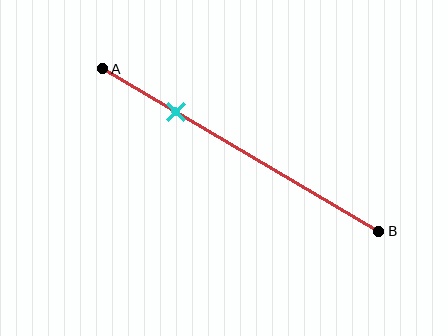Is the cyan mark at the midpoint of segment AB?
No, the mark is at about 25% from A, not at the 50% midpoint.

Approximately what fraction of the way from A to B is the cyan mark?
The cyan mark is approximately 25% of the way from A to B.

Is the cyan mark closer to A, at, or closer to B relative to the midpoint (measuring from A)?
The cyan mark is closer to point A than the midpoint of segment AB.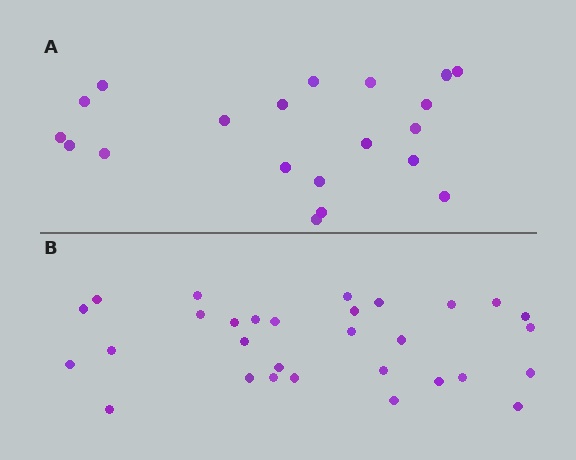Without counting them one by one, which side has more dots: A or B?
Region B (the bottom region) has more dots.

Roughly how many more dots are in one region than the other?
Region B has roughly 10 or so more dots than region A.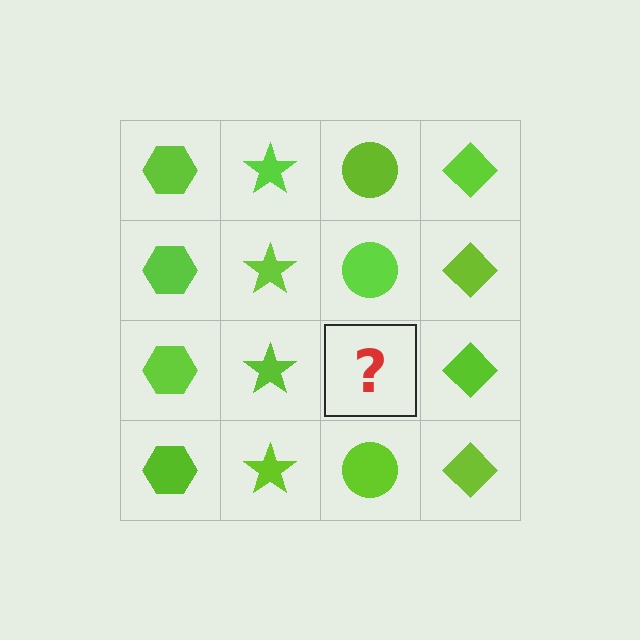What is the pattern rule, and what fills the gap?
The rule is that each column has a consistent shape. The gap should be filled with a lime circle.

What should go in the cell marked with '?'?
The missing cell should contain a lime circle.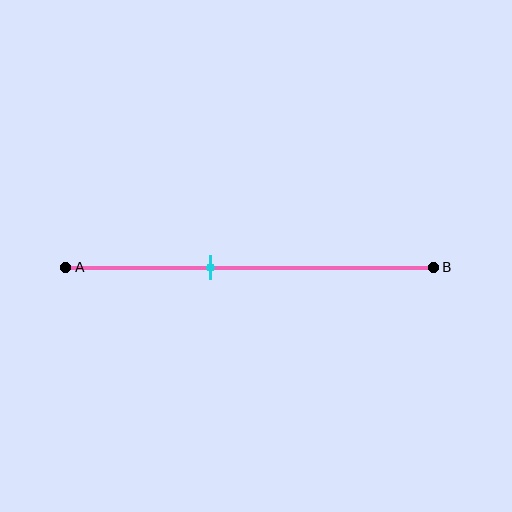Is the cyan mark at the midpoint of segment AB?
No, the mark is at about 40% from A, not at the 50% midpoint.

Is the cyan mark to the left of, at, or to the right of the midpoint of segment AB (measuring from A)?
The cyan mark is to the left of the midpoint of segment AB.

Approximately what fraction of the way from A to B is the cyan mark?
The cyan mark is approximately 40% of the way from A to B.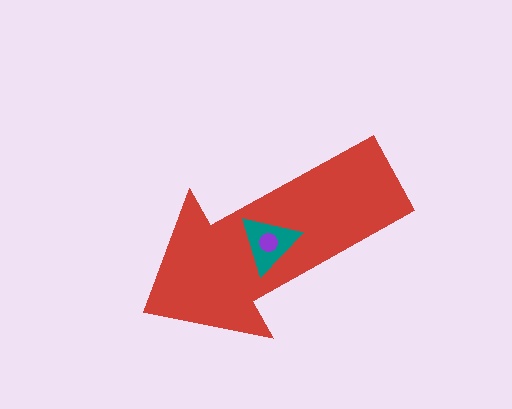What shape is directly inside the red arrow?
The teal triangle.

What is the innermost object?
The purple circle.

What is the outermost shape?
The red arrow.